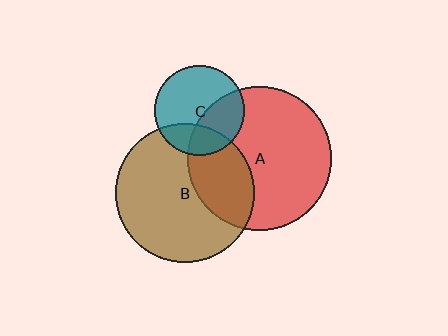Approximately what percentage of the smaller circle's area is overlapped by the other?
Approximately 35%.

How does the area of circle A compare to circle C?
Approximately 2.5 times.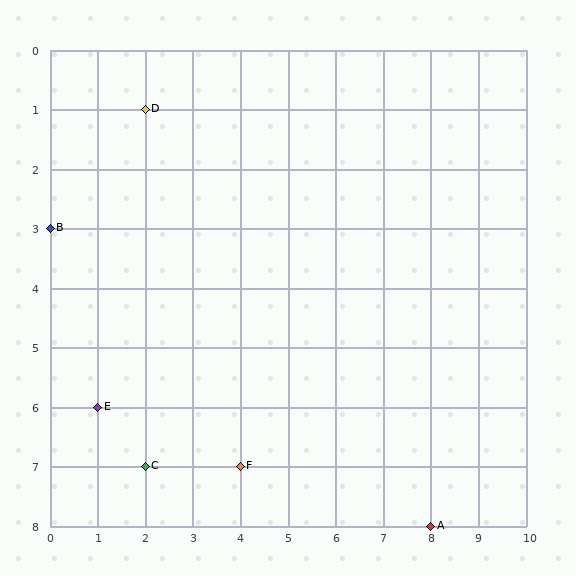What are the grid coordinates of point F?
Point F is at grid coordinates (4, 7).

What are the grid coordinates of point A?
Point A is at grid coordinates (8, 8).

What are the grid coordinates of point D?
Point D is at grid coordinates (2, 1).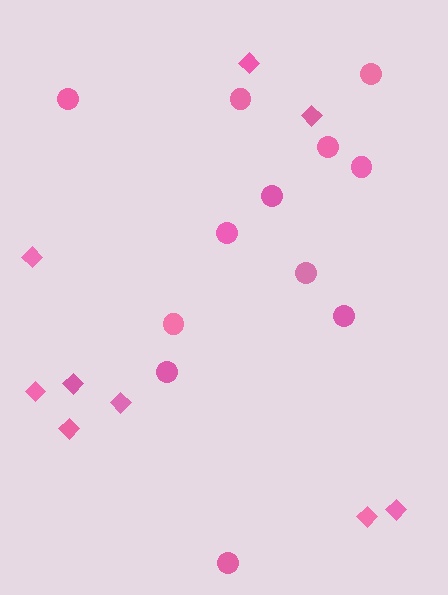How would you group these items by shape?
There are 2 groups: one group of diamonds (9) and one group of circles (12).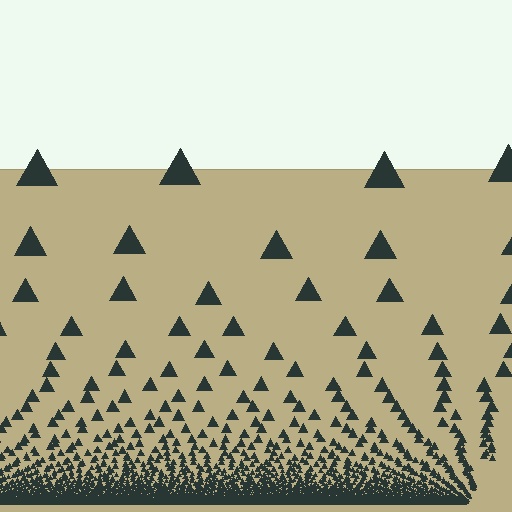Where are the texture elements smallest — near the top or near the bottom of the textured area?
Near the bottom.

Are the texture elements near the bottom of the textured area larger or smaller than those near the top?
Smaller. The gradient is inverted — elements near the bottom are smaller and denser.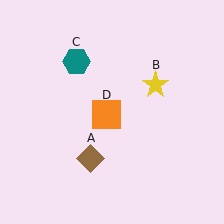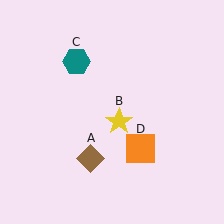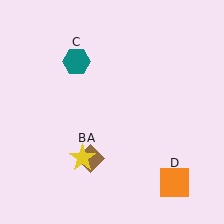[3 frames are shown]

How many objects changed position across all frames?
2 objects changed position: yellow star (object B), orange square (object D).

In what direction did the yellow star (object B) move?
The yellow star (object B) moved down and to the left.